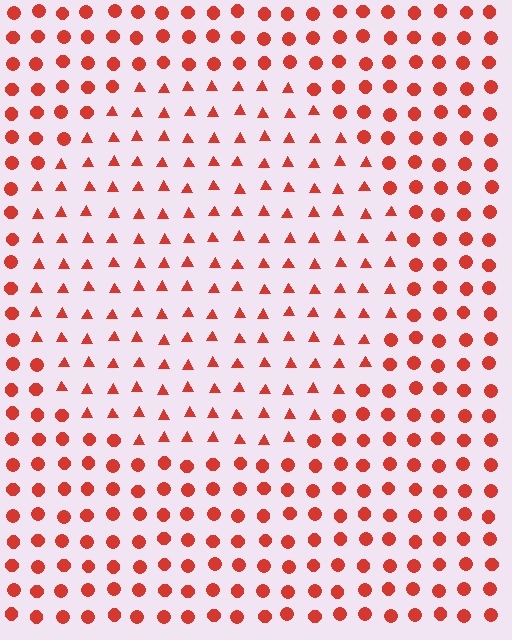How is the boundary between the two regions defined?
The boundary is defined by a change in element shape: triangles inside vs. circles outside. All elements share the same color and spacing.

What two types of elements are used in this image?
The image uses triangles inside the circle region and circles outside it.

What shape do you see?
I see a circle.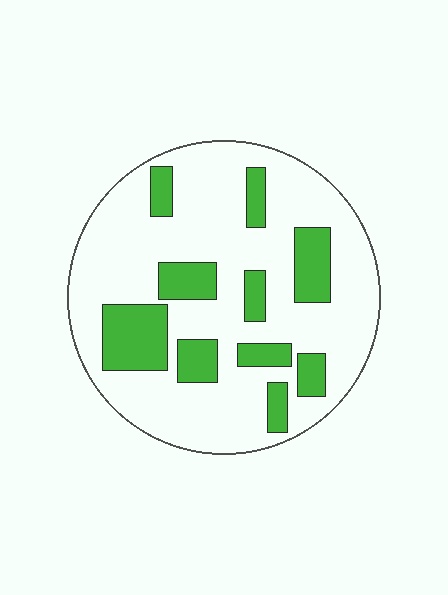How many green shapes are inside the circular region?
10.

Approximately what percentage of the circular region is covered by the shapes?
Approximately 25%.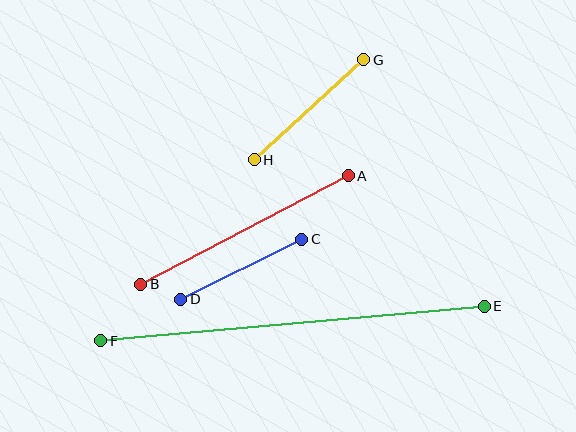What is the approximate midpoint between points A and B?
The midpoint is at approximately (244, 230) pixels.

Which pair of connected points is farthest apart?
Points E and F are farthest apart.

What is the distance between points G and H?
The distance is approximately 148 pixels.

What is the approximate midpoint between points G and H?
The midpoint is at approximately (309, 110) pixels.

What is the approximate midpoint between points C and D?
The midpoint is at approximately (241, 269) pixels.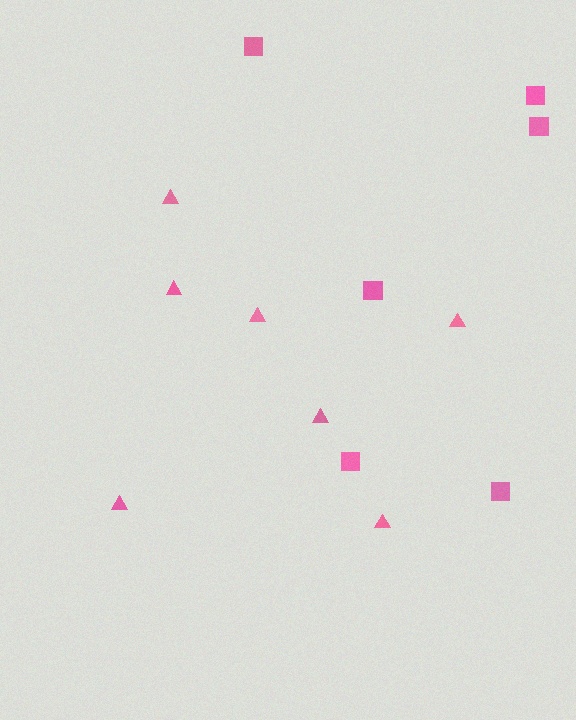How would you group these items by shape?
There are 2 groups: one group of triangles (7) and one group of squares (6).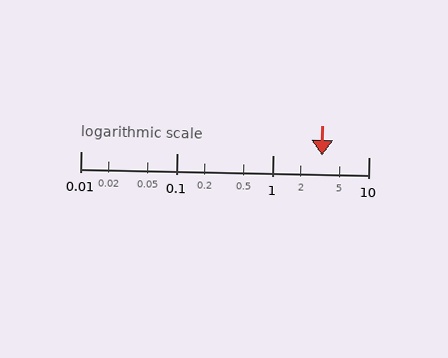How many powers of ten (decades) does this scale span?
The scale spans 3 decades, from 0.01 to 10.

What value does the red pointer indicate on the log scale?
The pointer indicates approximately 3.3.